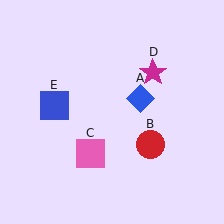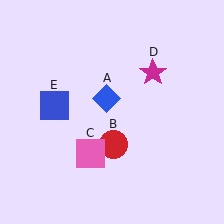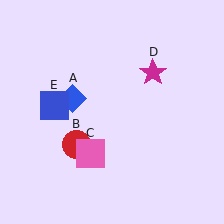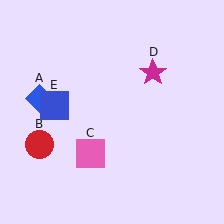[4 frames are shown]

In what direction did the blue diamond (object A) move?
The blue diamond (object A) moved left.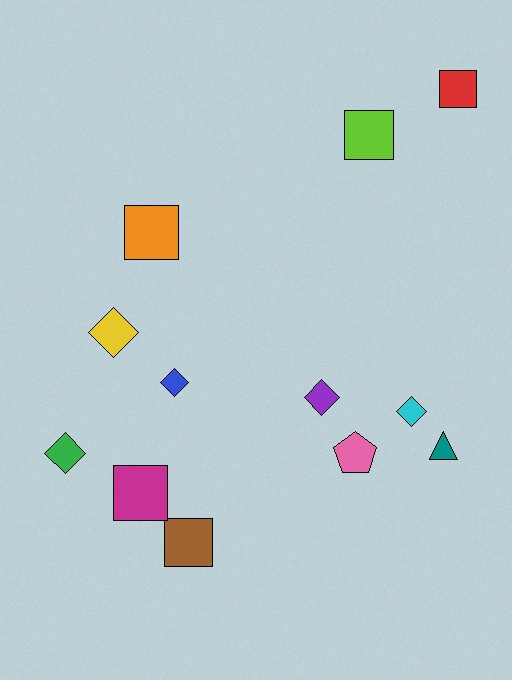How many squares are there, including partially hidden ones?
There are 5 squares.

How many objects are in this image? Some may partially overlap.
There are 12 objects.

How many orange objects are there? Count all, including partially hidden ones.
There is 1 orange object.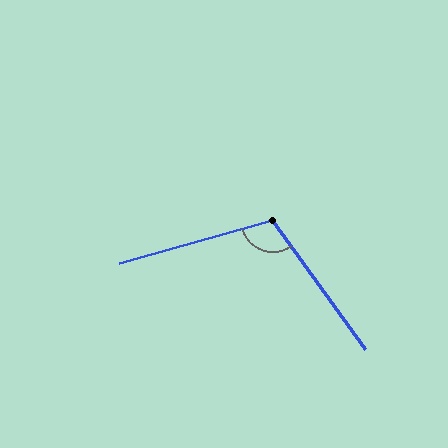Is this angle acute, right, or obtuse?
It is obtuse.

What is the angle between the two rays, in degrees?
Approximately 110 degrees.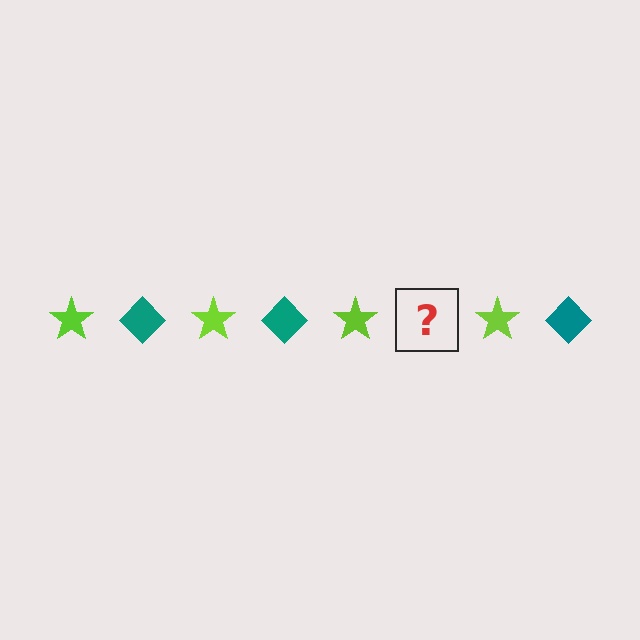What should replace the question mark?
The question mark should be replaced with a teal diamond.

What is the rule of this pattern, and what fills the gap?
The rule is that the pattern alternates between lime star and teal diamond. The gap should be filled with a teal diamond.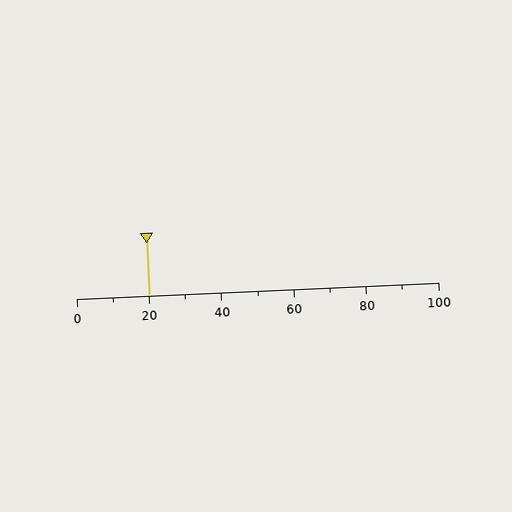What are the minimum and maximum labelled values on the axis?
The axis runs from 0 to 100.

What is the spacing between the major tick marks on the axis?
The major ticks are spaced 20 apart.